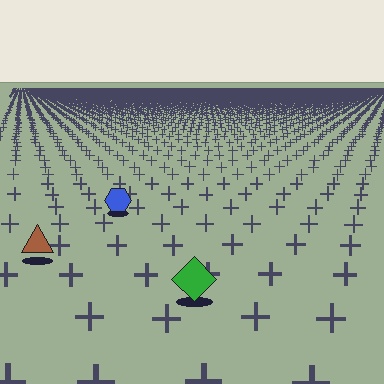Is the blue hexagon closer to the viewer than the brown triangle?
No. The brown triangle is closer — you can tell from the texture gradient: the ground texture is coarser near it.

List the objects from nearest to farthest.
From nearest to farthest: the green diamond, the brown triangle, the blue hexagon.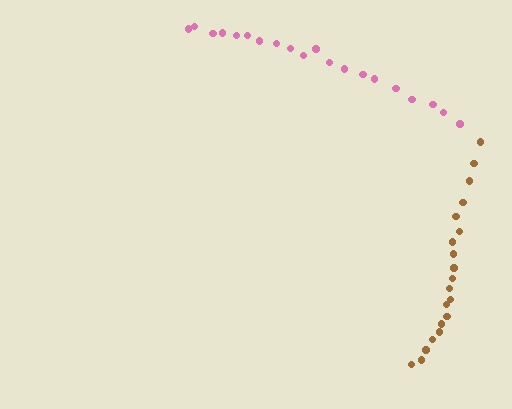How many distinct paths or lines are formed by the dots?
There are 2 distinct paths.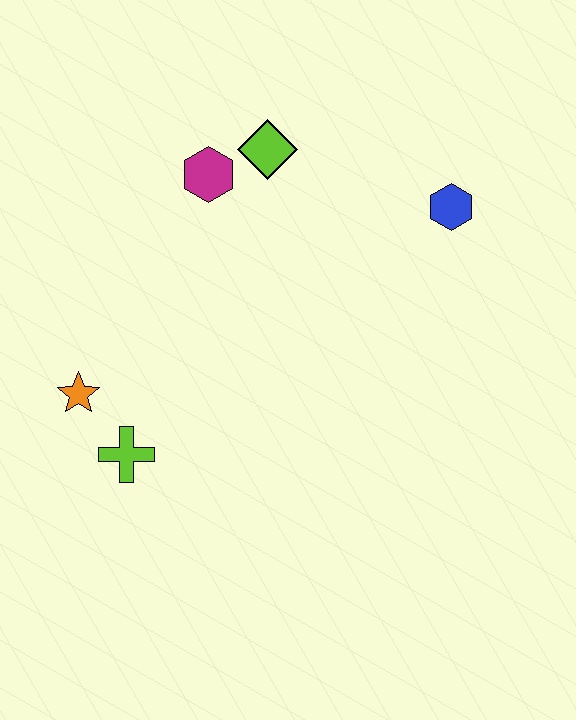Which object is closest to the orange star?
The lime cross is closest to the orange star.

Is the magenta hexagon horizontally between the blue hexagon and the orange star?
Yes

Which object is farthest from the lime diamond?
The lime cross is farthest from the lime diamond.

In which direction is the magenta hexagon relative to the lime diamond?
The magenta hexagon is to the left of the lime diamond.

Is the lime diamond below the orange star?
No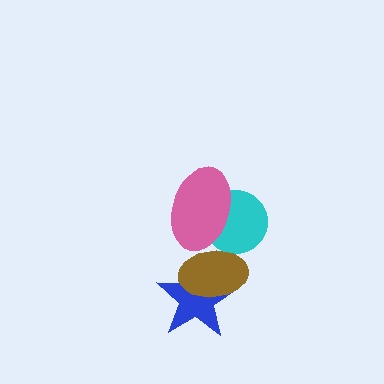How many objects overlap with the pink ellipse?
2 objects overlap with the pink ellipse.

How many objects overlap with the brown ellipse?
3 objects overlap with the brown ellipse.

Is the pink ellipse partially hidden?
No, no other shape covers it.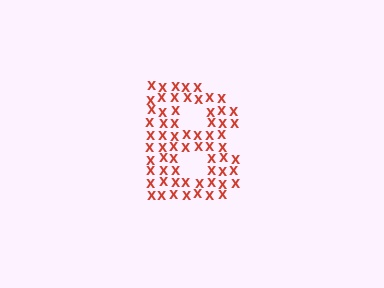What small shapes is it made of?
It is made of small letter X's.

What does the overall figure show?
The overall figure shows the letter B.